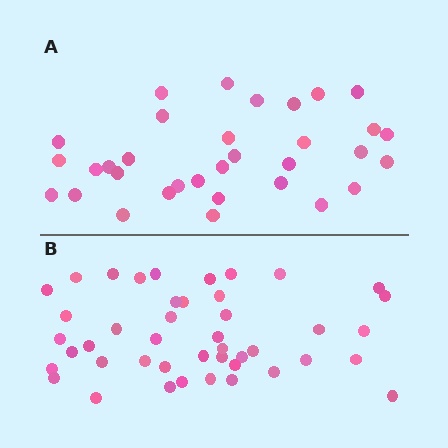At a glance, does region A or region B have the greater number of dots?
Region B (the bottom region) has more dots.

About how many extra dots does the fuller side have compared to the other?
Region B has roughly 12 or so more dots than region A.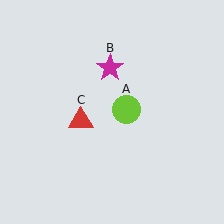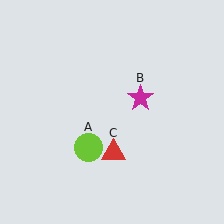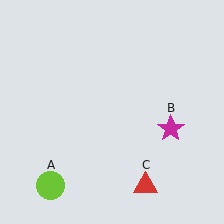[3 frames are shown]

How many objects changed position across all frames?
3 objects changed position: lime circle (object A), magenta star (object B), red triangle (object C).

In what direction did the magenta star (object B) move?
The magenta star (object B) moved down and to the right.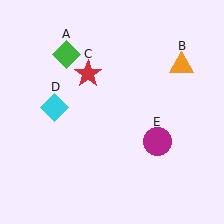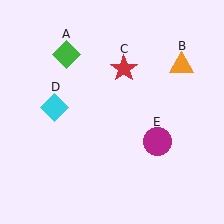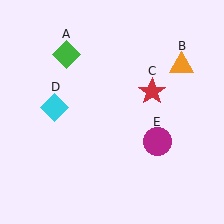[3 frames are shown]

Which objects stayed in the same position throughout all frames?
Green diamond (object A) and orange triangle (object B) and cyan diamond (object D) and magenta circle (object E) remained stationary.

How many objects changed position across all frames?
1 object changed position: red star (object C).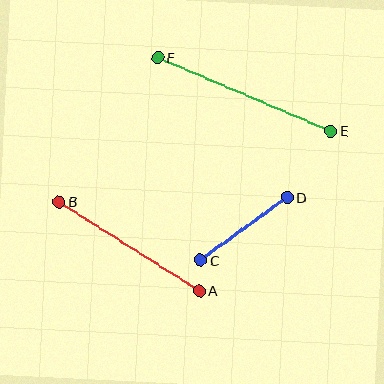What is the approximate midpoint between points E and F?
The midpoint is at approximately (244, 94) pixels.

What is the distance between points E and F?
The distance is approximately 188 pixels.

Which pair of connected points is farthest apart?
Points E and F are farthest apart.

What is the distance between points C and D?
The distance is approximately 107 pixels.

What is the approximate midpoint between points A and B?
The midpoint is at approximately (129, 246) pixels.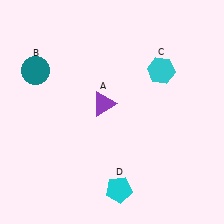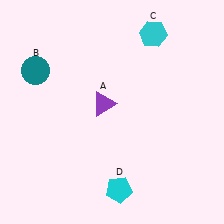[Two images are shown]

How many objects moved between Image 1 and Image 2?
1 object moved between the two images.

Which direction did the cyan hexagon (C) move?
The cyan hexagon (C) moved up.